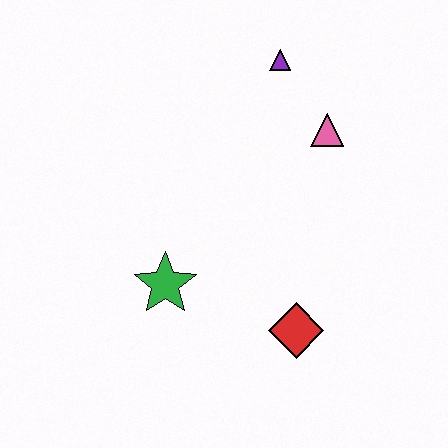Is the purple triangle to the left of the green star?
No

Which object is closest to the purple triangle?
The pink triangle is closest to the purple triangle.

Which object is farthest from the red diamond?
The purple triangle is farthest from the red diamond.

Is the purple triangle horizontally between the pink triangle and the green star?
Yes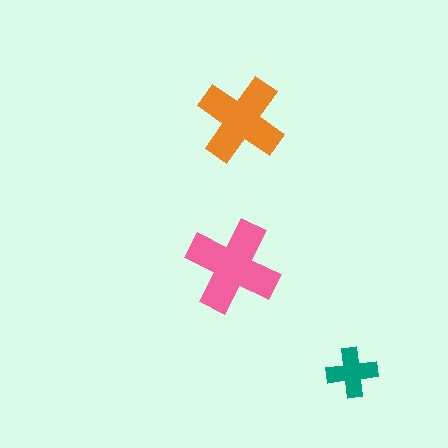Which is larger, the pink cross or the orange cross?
The pink one.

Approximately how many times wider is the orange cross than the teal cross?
About 1.5 times wider.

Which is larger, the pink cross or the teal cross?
The pink one.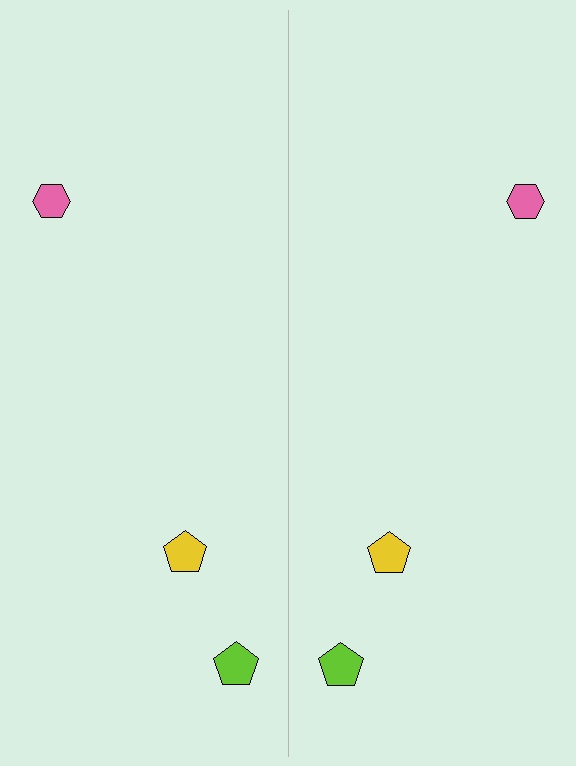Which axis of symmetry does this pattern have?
The pattern has a vertical axis of symmetry running through the center of the image.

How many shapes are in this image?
There are 6 shapes in this image.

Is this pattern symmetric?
Yes, this pattern has bilateral (reflection) symmetry.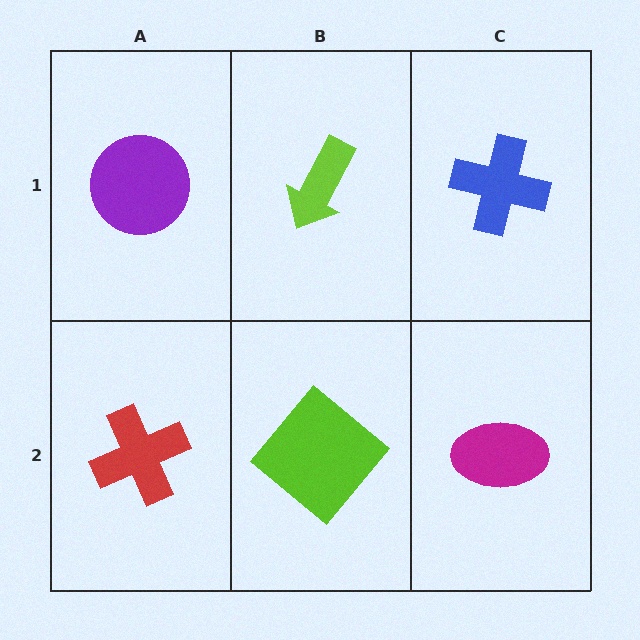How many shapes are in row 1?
3 shapes.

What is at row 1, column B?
A lime arrow.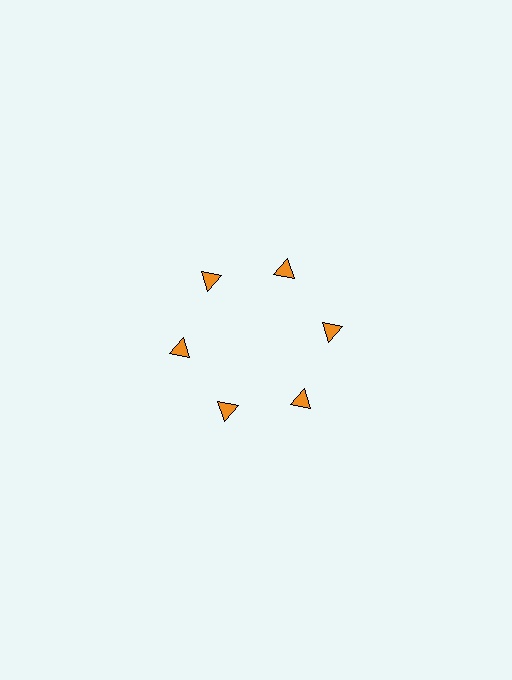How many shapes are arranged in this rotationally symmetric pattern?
There are 6 shapes, arranged in 6 groups of 1.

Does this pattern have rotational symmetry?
Yes, this pattern has 6-fold rotational symmetry. It looks the same after rotating 60 degrees around the center.